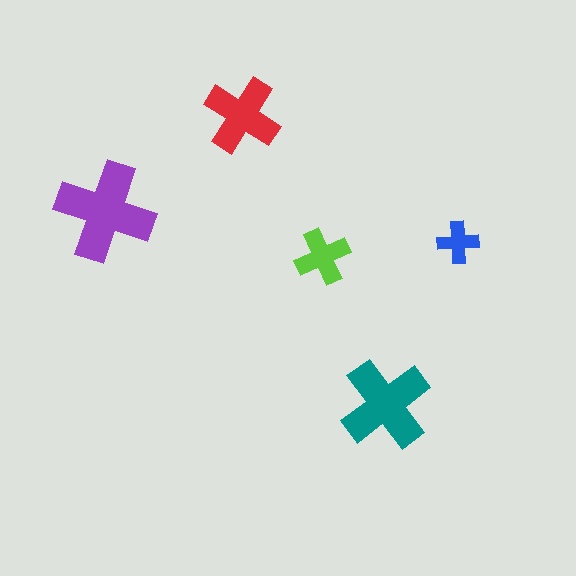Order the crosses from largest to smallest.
the purple one, the teal one, the red one, the lime one, the blue one.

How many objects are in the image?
There are 5 objects in the image.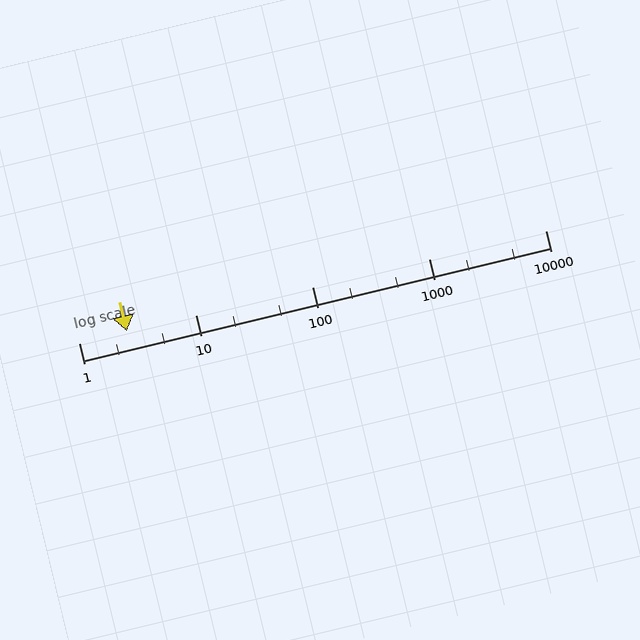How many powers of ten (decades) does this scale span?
The scale spans 4 decades, from 1 to 10000.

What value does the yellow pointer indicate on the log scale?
The pointer indicates approximately 2.6.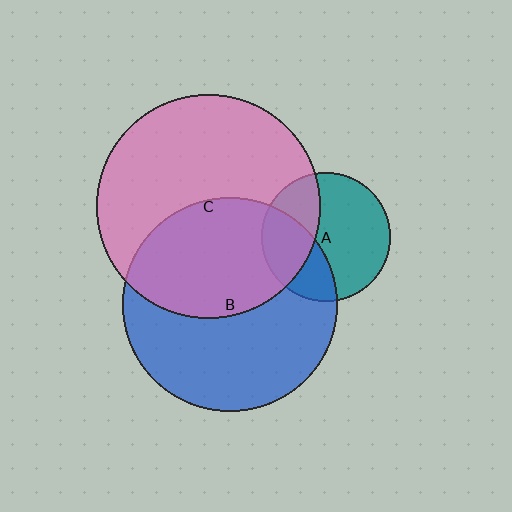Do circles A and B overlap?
Yes.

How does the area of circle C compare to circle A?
Approximately 3.0 times.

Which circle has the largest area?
Circle C (pink).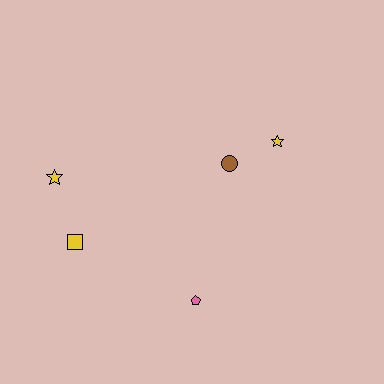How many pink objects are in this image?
There is 1 pink object.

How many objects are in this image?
There are 5 objects.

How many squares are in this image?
There is 1 square.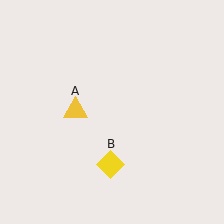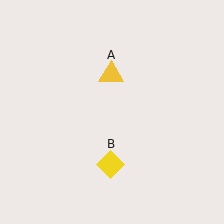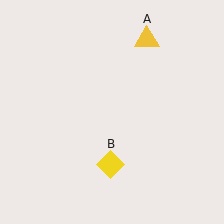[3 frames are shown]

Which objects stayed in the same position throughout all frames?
Yellow diamond (object B) remained stationary.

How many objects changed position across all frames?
1 object changed position: yellow triangle (object A).